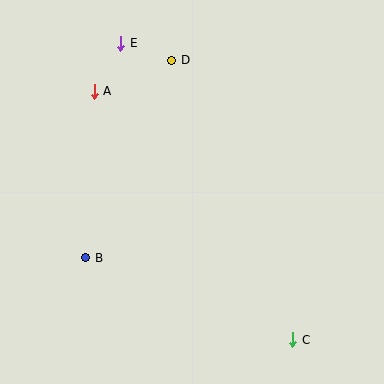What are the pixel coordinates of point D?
Point D is at (172, 60).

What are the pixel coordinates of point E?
Point E is at (120, 43).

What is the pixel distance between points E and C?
The distance between E and C is 343 pixels.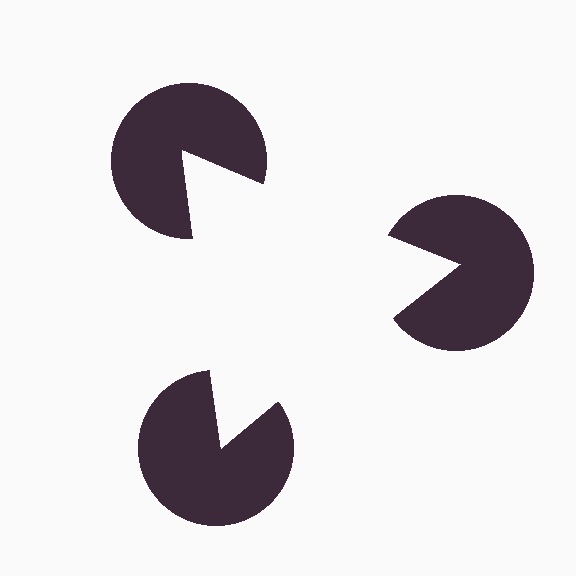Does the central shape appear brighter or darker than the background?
It typically appears slightly brighter than the background, even though no actual brightness change is drawn.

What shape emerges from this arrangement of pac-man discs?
An illusory triangle — its edges are inferred from the aligned wedge cuts in the pac-man discs, not physically drawn.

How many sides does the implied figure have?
3 sides.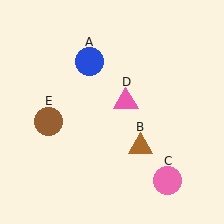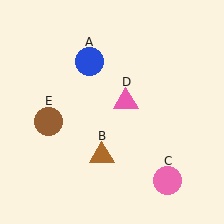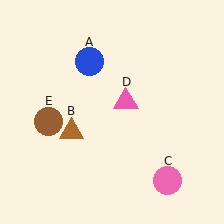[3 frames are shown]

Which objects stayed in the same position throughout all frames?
Blue circle (object A) and pink circle (object C) and pink triangle (object D) and brown circle (object E) remained stationary.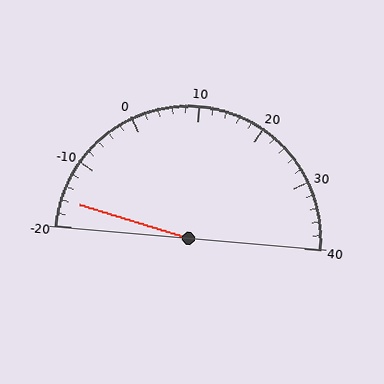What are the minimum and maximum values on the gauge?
The gauge ranges from -20 to 40.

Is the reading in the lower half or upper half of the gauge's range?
The reading is in the lower half of the range (-20 to 40).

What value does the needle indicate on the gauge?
The needle indicates approximately -16.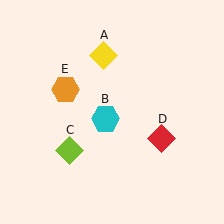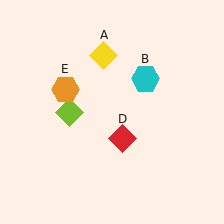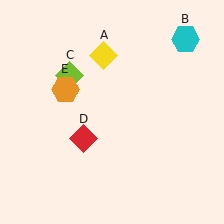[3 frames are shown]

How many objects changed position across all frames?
3 objects changed position: cyan hexagon (object B), lime diamond (object C), red diamond (object D).